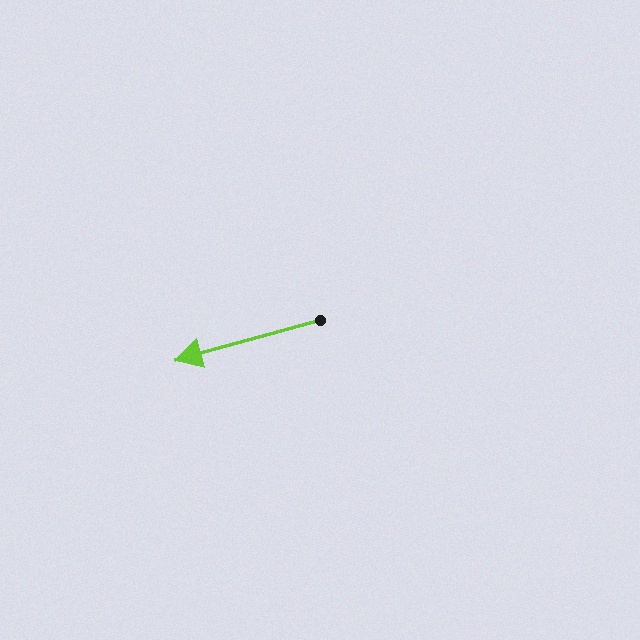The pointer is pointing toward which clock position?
Roughly 8 o'clock.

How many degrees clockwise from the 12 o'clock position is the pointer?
Approximately 254 degrees.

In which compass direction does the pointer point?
West.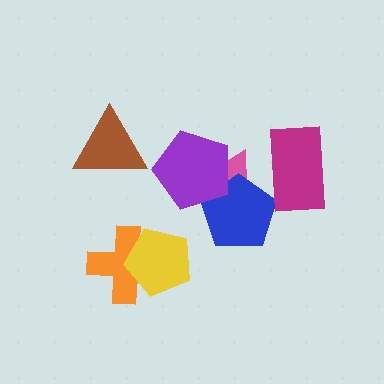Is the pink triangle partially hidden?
Yes, it is partially covered by another shape.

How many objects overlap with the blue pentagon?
2 objects overlap with the blue pentagon.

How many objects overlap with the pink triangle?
3 objects overlap with the pink triangle.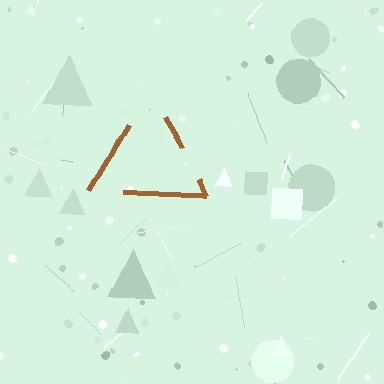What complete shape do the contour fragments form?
The contour fragments form a triangle.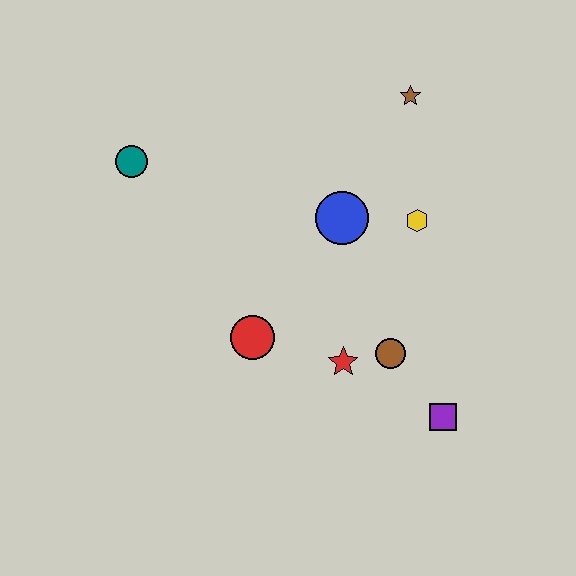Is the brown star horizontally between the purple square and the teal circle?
Yes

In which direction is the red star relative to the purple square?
The red star is to the left of the purple square.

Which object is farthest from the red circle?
The brown star is farthest from the red circle.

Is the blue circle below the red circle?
No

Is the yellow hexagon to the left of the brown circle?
No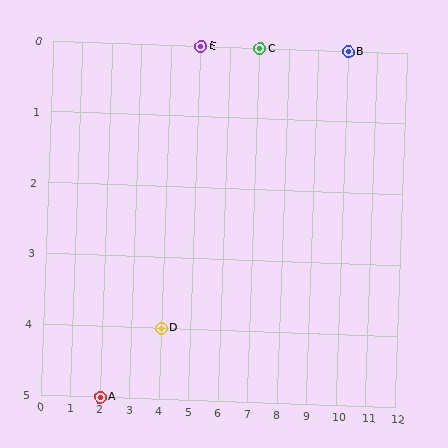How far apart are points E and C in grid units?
Points E and C are 2 columns apart.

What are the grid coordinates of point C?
Point C is at grid coordinates (7, 0).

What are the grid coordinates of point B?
Point B is at grid coordinates (10, 0).